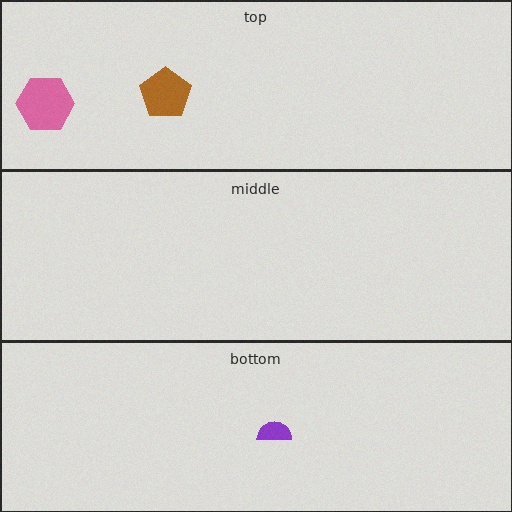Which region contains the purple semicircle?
The bottom region.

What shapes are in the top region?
The pink hexagon, the brown pentagon.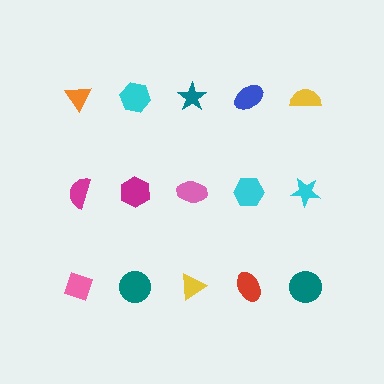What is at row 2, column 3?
A pink ellipse.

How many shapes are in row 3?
5 shapes.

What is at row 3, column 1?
A pink diamond.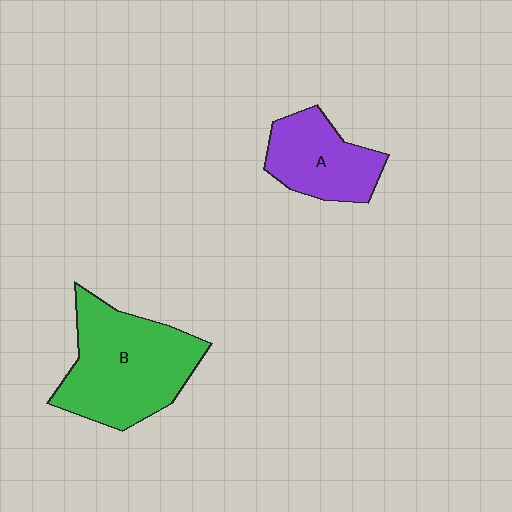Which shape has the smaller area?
Shape A (purple).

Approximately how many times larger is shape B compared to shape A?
Approximately 1.7 times.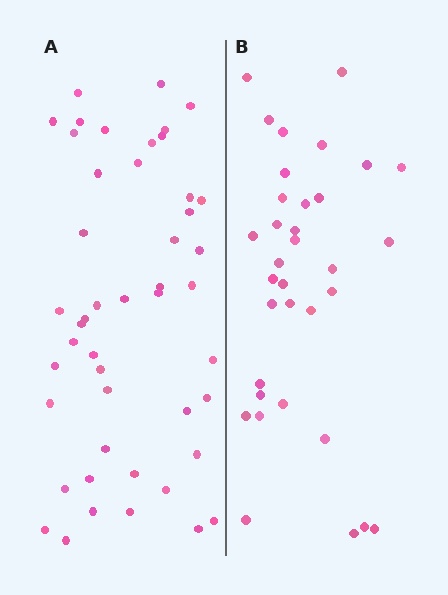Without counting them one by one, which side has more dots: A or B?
Region A (the left region) has more dots.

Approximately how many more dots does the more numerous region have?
Region A has approximately 15 more dots than region B.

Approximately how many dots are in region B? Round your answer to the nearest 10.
About 30 dots. (The exact count is 34, which rounds to 30.)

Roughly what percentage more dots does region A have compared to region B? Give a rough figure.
About 40% more.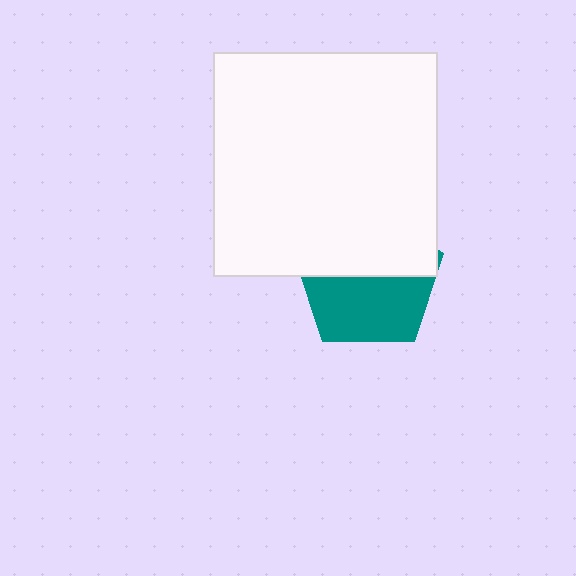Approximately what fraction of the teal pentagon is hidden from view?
Roughly 50% of the teal pentagon is hidden behind the white square.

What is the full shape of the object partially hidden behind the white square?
The partially hidden object is a teal pentagon.